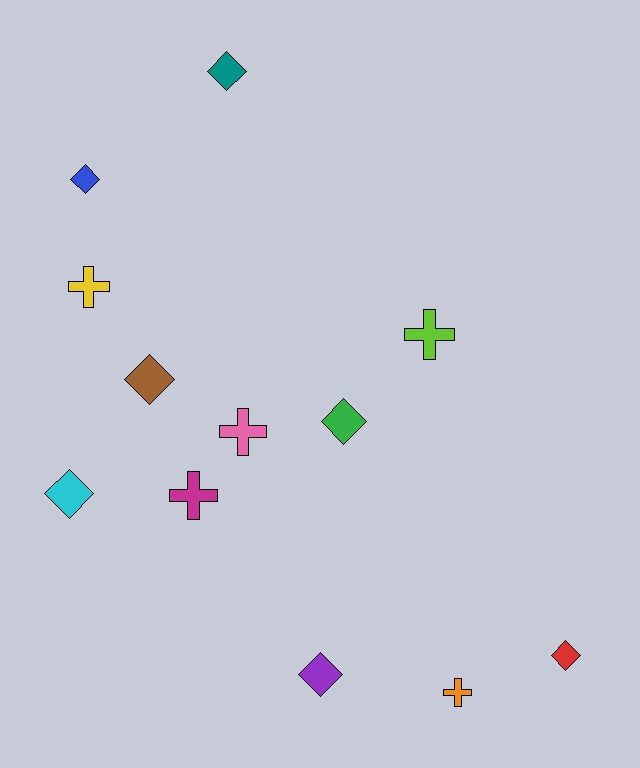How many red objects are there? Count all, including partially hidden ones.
There is 1 red object.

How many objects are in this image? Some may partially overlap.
There are 12 objects.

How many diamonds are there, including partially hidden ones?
There are 7 diamonds.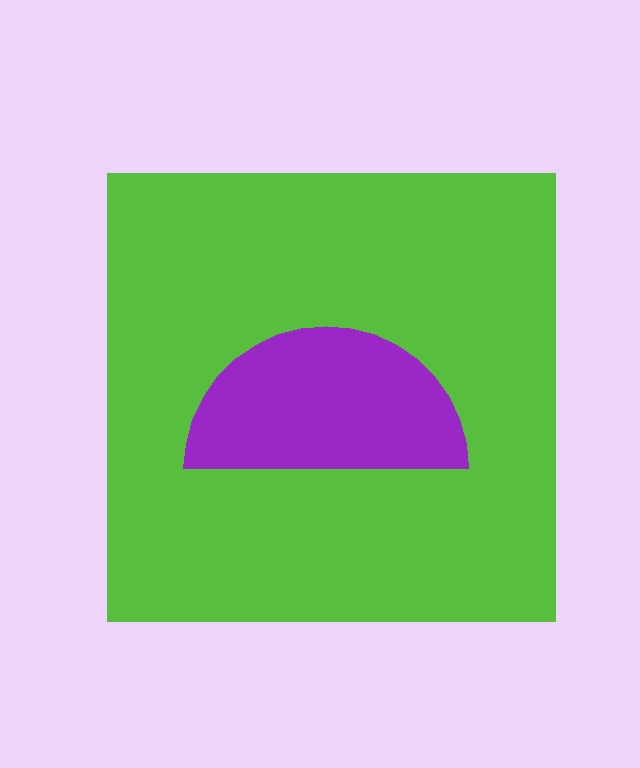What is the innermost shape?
The purple semicircle.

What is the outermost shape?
The lime square.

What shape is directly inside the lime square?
The purple semicircle.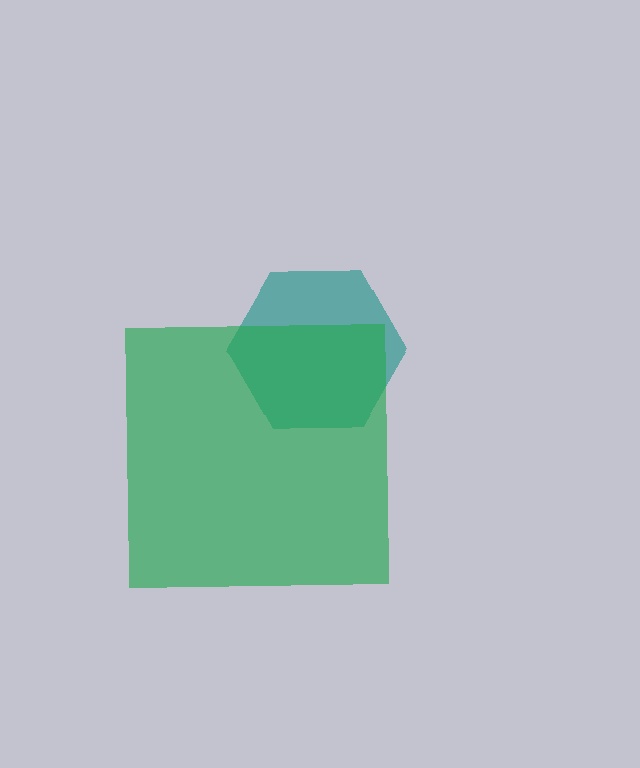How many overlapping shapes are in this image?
There are 2 overlapping shapes in the image.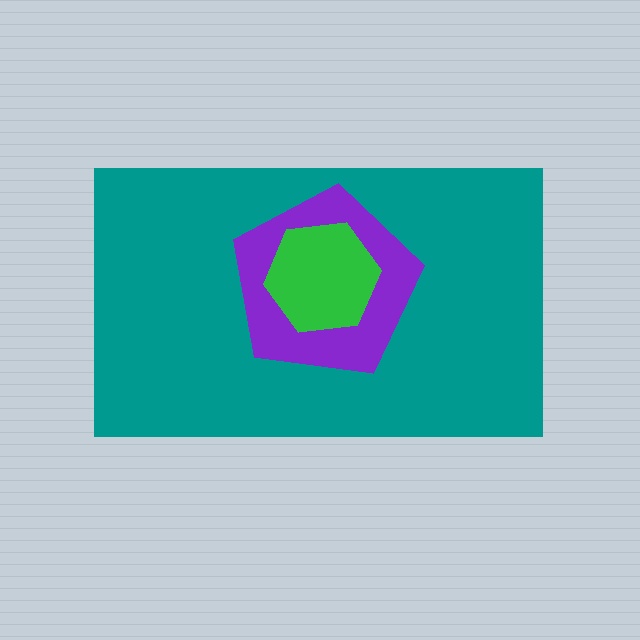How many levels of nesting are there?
3.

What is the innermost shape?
The green hexagon.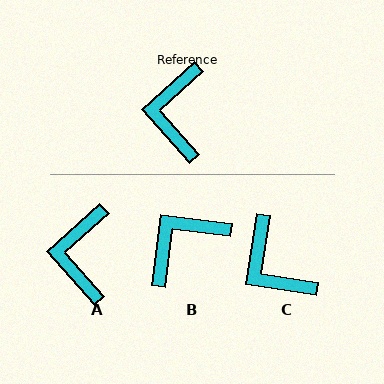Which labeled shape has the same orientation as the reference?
A.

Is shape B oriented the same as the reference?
No, it is off by about 49 degrees.